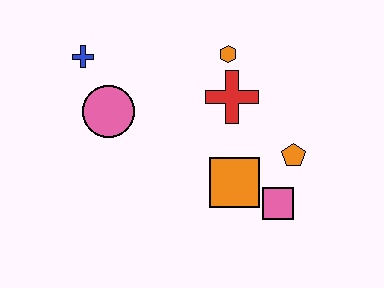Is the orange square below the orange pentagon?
Yes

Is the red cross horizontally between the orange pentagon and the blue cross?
Yes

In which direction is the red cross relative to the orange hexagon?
The red cross is below the orange hexagon.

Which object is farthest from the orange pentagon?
The blue cross is farthest from the orange pentagon.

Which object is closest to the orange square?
The pink square is closest to the orange square.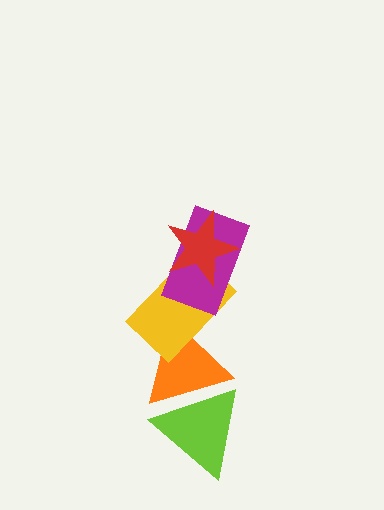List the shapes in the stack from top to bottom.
From top to bottom: the red star, the magenta rectangle, the yellow rectangle, the orange triangle, the lime triangle.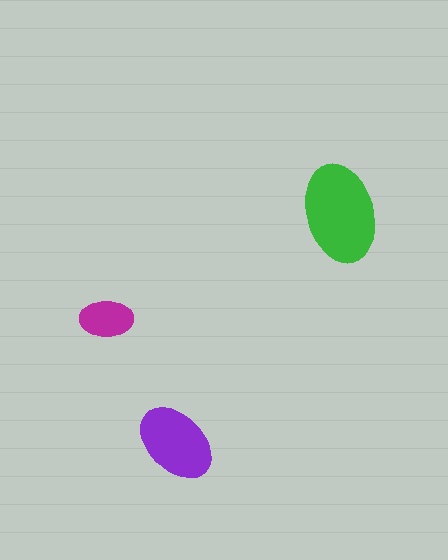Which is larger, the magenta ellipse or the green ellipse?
The green one.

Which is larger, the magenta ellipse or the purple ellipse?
The purple one.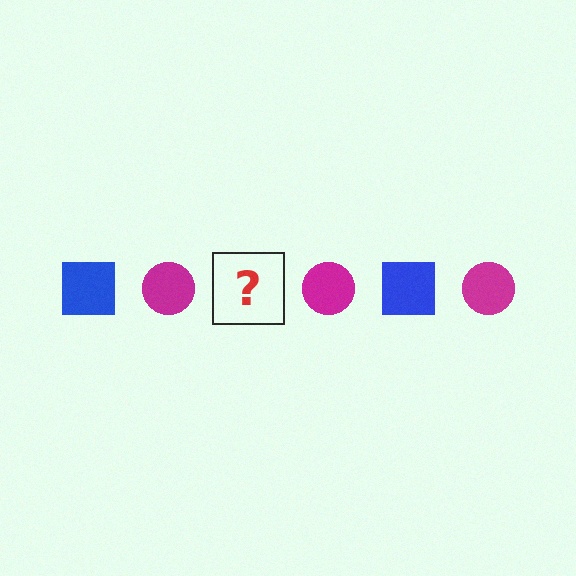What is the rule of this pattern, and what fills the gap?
The rule is that the pattern alternates between blue square and magenta circle. The gap should be filled with a blue square.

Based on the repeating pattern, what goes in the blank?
The blank should be a blue square.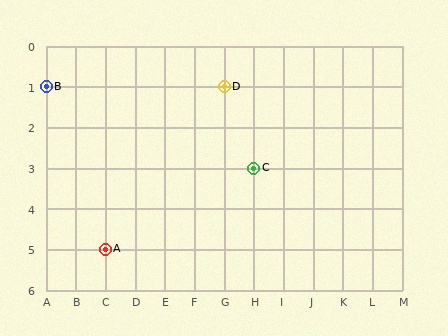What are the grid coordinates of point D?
Point D is at grid coordinates (G, 1).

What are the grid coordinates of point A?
Point A is at grid coordinates (C, 5).